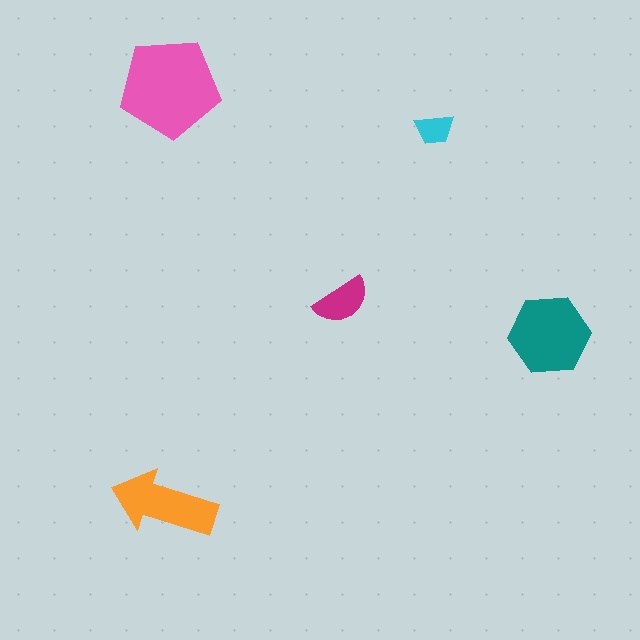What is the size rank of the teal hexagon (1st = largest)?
2nd.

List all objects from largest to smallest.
The pink pentagon, the teal hexagon, the orange arrow, the magenta semicircle, the cyan trapezoid.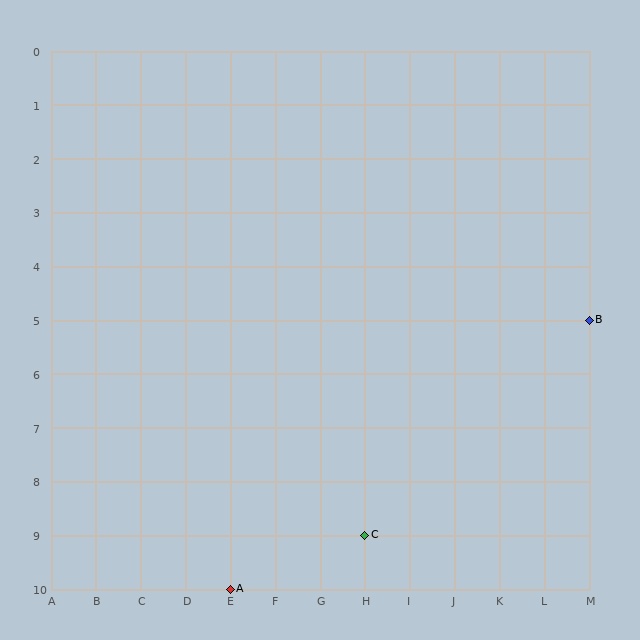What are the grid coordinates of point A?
Point A is at grid coordinates (E, 10).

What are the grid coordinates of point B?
Point B is at grid coordinates (M, 5).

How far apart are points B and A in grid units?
Points B and A are 8 columns and 5 rows apart (about 9.4 grid units diagonally).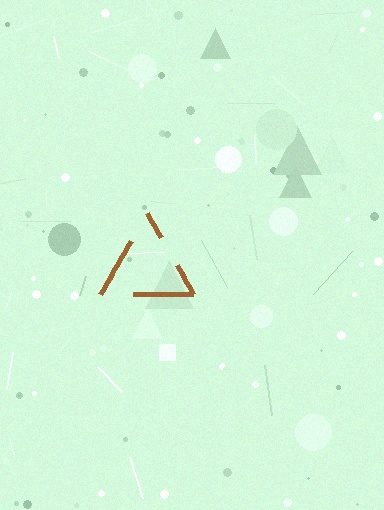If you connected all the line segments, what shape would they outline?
They would outline a triangle.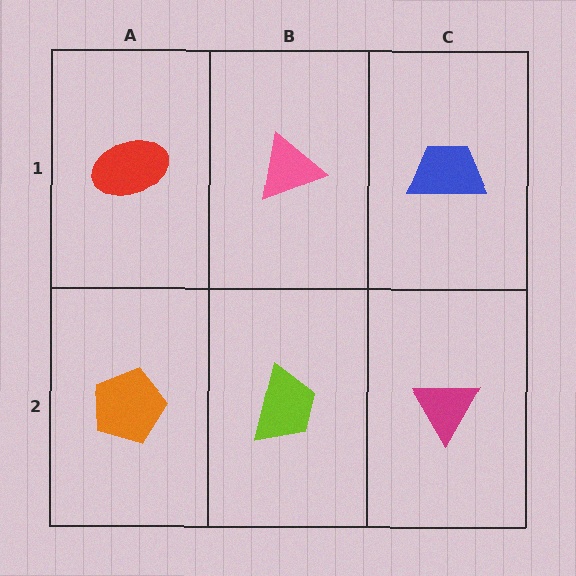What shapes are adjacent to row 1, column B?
A lime trapezoid (row 2, column B), a red ellipse (row 1, column A), a blue trapezoid (row 1, column C).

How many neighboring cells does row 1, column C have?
2.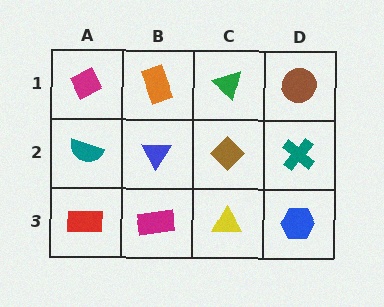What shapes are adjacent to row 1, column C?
A brown diamond (row 2, column C), an orange rectangle (row 1, column B), a brown circle (row 1, column D).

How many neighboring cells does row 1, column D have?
2.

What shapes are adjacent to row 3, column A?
A teal semicircle (row 2, column A), a magenta rectangle (row 3, column B).